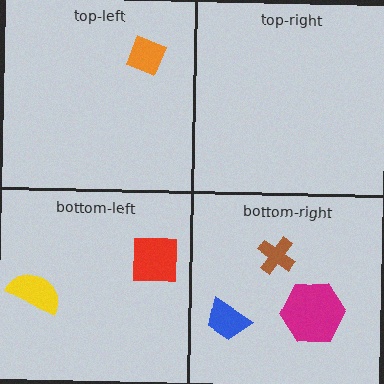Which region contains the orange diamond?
The top-left region.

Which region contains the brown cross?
The bottom-right region.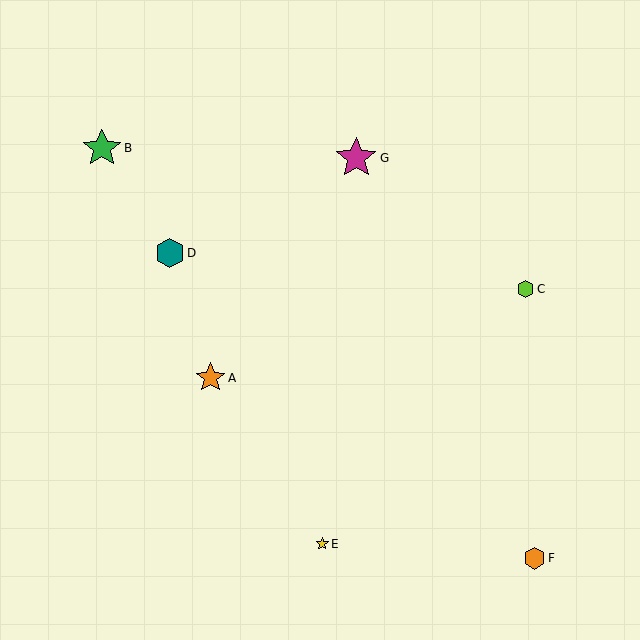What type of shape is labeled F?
Shape F is an orange hexagon.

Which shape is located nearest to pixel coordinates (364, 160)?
The magenta star (labeled G) at (356, 158) is nearest to that location.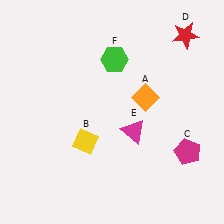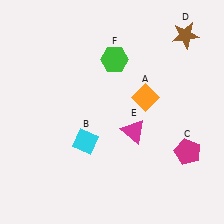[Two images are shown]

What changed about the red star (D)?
In Image 1, D is red. In Image 2, it changed to brown.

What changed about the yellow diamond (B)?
In Image 1, B is yellow. In Image 2, it changed to cyan.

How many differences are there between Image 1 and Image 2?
There are 2 differences between the two images.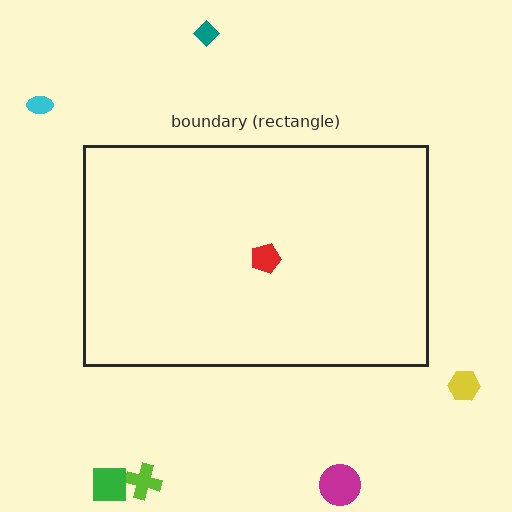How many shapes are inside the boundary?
1 inside, 6 outside.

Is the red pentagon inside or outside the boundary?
Inside.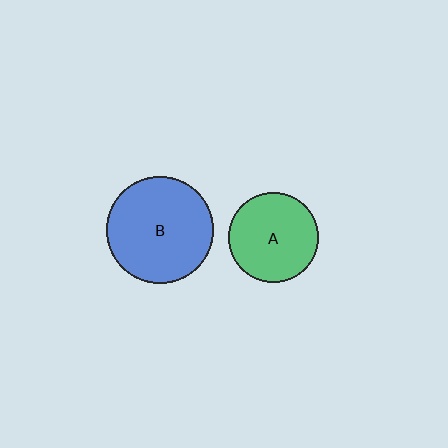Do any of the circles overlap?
No, none of the circles overlap.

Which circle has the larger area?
Circle B (blue).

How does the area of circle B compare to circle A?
Approximately 1.4 times.